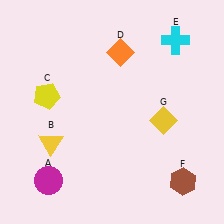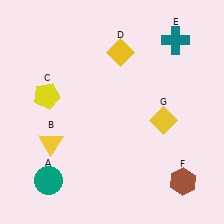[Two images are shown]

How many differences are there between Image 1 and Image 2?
There are 3 differences between the two images.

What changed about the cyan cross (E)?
In Image 1, E is cyan. In Image 2, it changed to teal.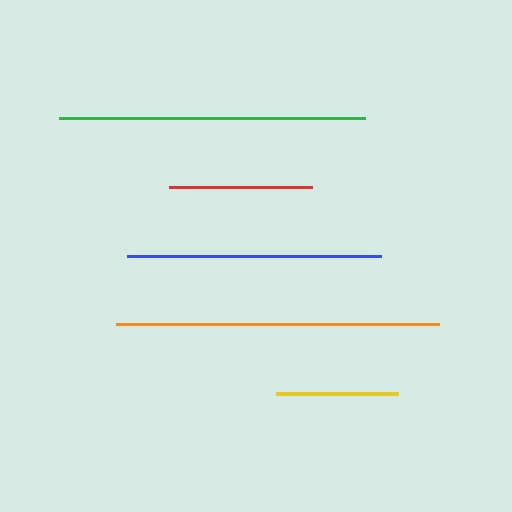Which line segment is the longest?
The orange line is the longest at approximately 323 pixels.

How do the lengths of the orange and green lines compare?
The orange and green lines are approximately the same length.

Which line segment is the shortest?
The yellow line is the shortest at approximately 122 pixels.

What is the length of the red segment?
The red segment is approximately 143 pixels long.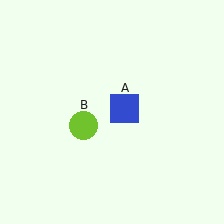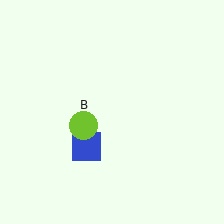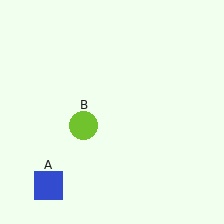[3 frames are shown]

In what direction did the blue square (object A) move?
The blue square (object A) moved down and to the left.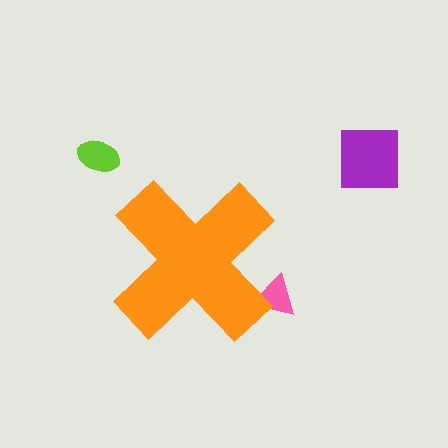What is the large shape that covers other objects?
An orange cross.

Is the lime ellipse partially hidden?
No, the lime ellipse is fully visible.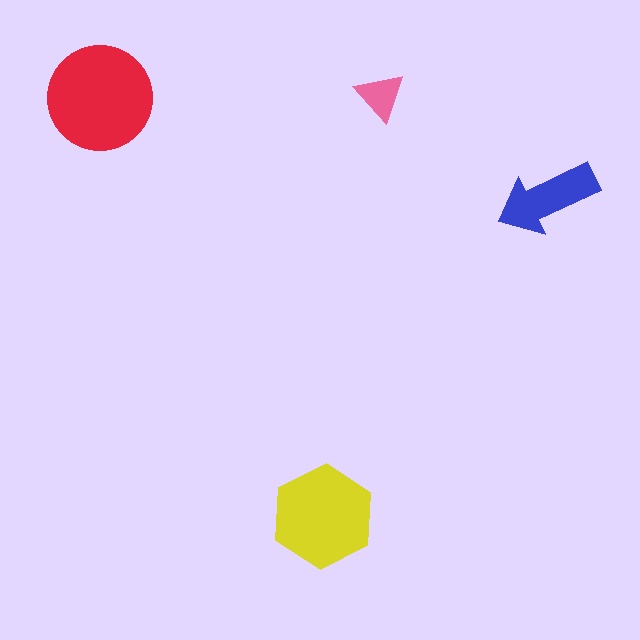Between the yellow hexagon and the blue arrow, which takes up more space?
The yellow hexagon.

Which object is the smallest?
The pink triangle.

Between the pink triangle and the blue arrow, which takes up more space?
The blue arrow.